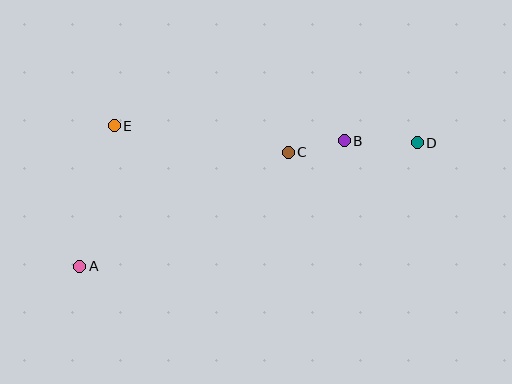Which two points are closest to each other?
Points B and C are closest to each other.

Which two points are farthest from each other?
Points A and D are farthest from each other.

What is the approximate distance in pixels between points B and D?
The distance between B and D is approximately 73 pixels.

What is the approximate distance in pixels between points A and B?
The distance between A and B is approximately 293 pixels.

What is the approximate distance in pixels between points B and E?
The distance between B and E is approximately 231 pixels.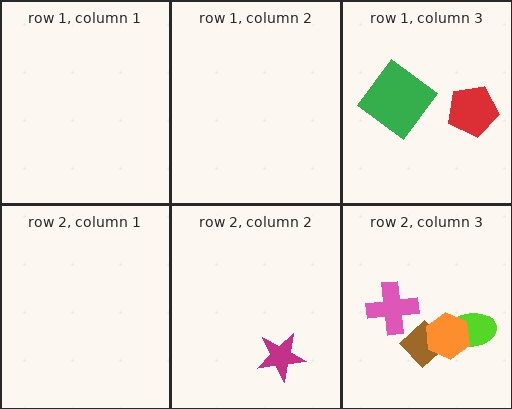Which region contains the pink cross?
The row 2, column 3 region.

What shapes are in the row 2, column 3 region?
The brown diamond, the lime ellipse, the orange hexagon, the pink cross.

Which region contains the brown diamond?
The row 2, column 3 region.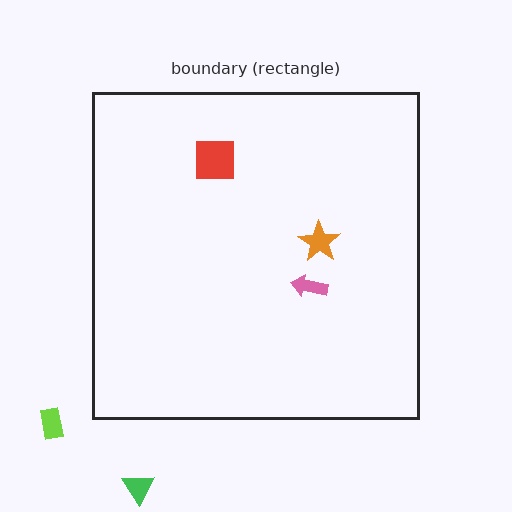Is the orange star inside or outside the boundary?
Inside.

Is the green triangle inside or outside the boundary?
Outside.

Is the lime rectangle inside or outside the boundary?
Outside.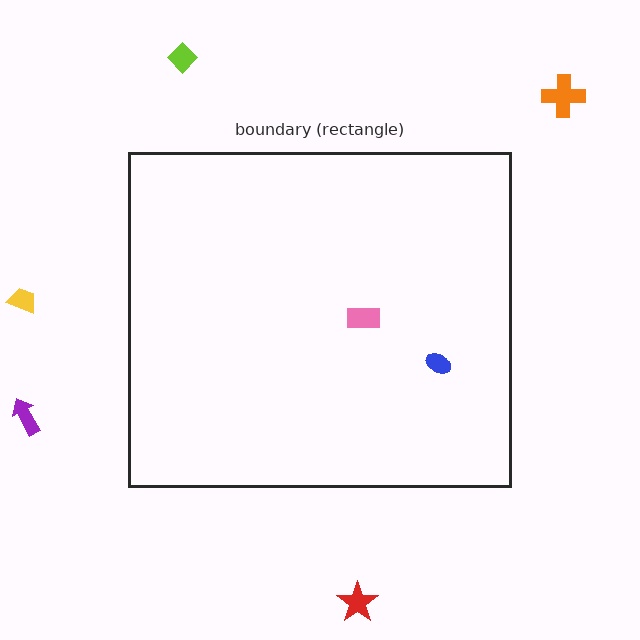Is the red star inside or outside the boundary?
Outside.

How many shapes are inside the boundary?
2 inside, 5 outside.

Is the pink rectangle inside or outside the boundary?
Inside.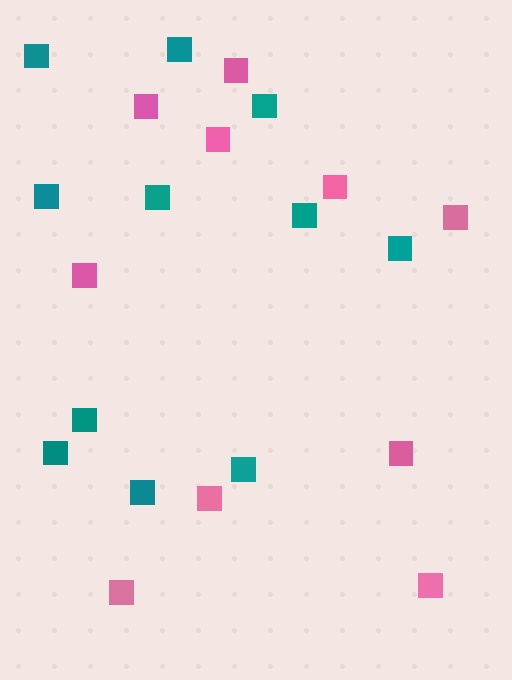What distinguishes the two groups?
There are 2 groups: one group of pink squares (10) and one group of teal squares (11).